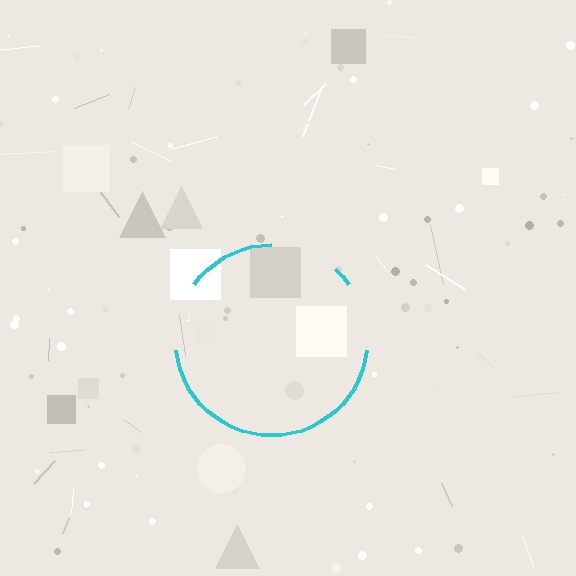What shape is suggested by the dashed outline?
The dashed outline suggests a circle.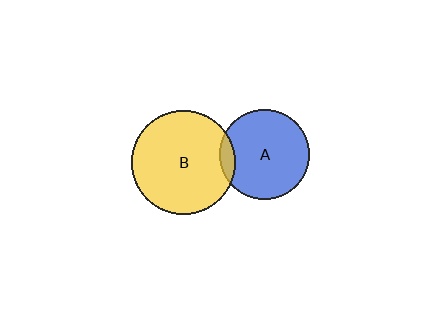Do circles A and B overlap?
Yes.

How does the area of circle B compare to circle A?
Approximately 1.4 times.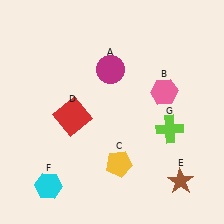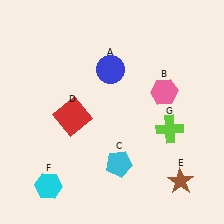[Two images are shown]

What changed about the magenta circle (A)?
In Image 1, A is magenta. In Image 2, it changed to blue.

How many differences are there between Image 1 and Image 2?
There are 2 differences between the two images.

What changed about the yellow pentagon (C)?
In Image 1, C is yellow. In Image 2, it changed to cyan.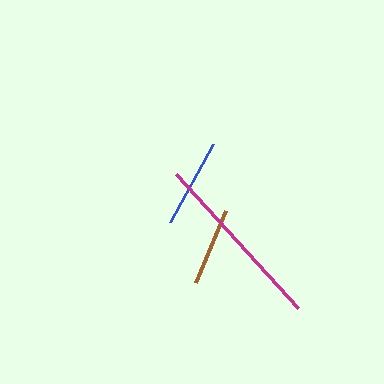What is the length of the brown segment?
The brown segment is approximately 77 pixels long.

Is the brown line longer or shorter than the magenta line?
The magenta line is longer than the brown line.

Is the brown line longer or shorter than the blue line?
The blue line is longer than the brown line.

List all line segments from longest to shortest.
From longest to shortest: magenta, blue, brown.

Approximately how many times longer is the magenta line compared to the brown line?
The magenta line is approximately 2.3 times the length of the brown line.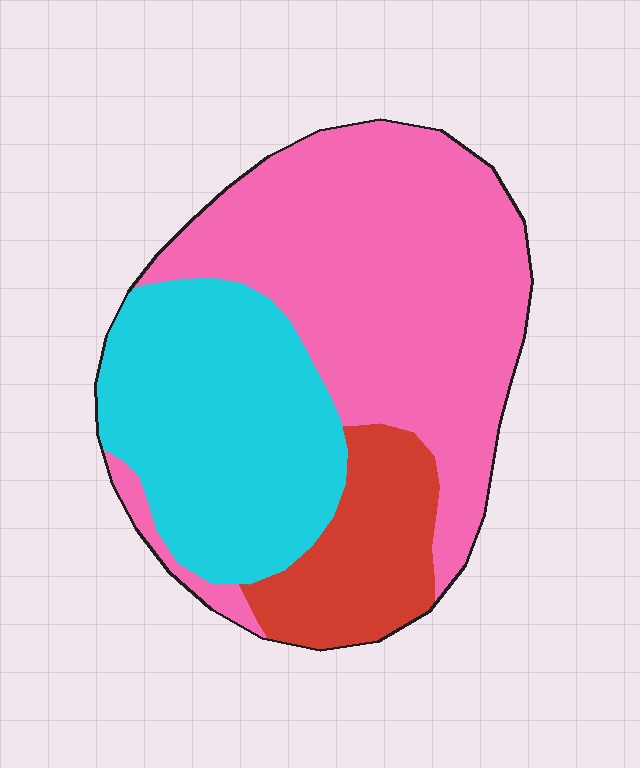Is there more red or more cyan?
Cyan.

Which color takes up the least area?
Red, at roughly 15%.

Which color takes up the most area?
Pink, at roughly 50%.